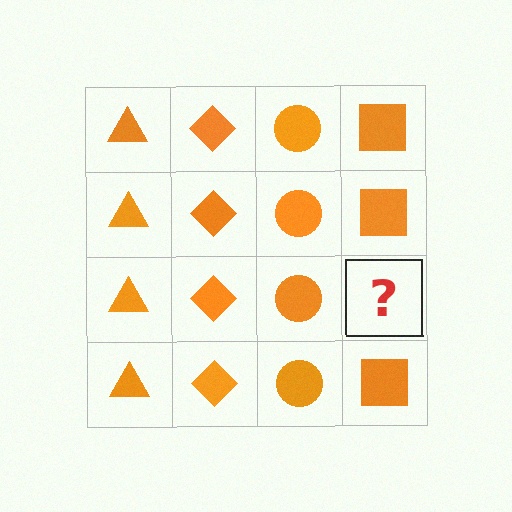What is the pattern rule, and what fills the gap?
The rule is that each column has a consistent shape. The gap should be filled with an orange square.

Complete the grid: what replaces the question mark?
The question mark should be replaced with an orange square.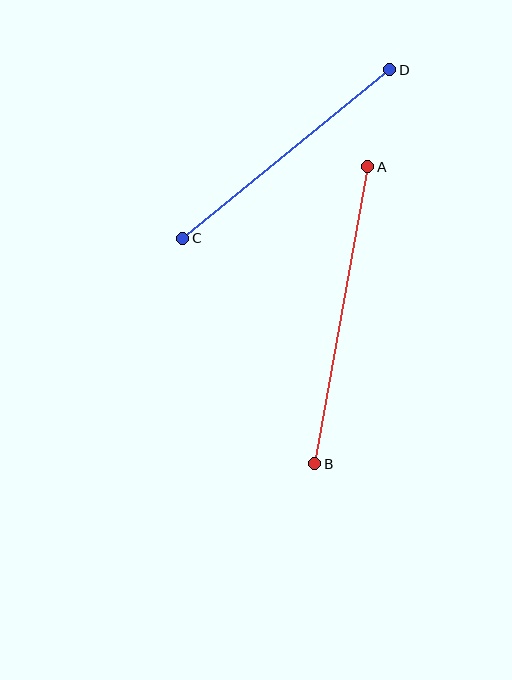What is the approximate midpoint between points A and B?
The midpoint is at approximately (341, 315) pixels.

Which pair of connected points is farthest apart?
Points A and B are farthest apart.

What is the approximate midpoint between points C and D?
The midpoint is at approximately (286, 154) pixels.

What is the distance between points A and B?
The distance is approximately 301 pixels.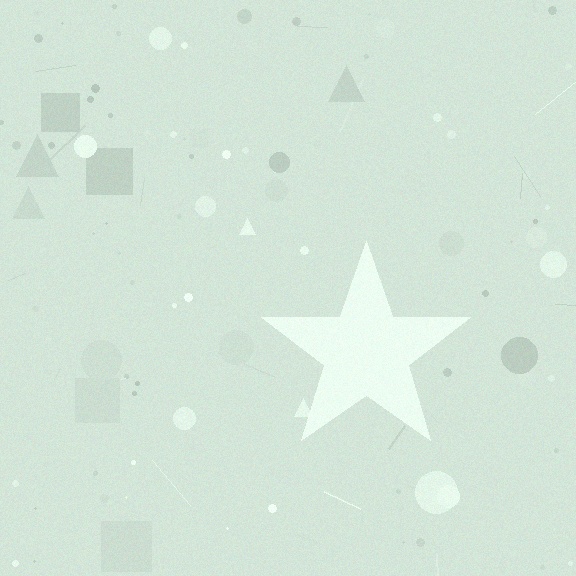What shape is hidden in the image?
A star is hidden in the image.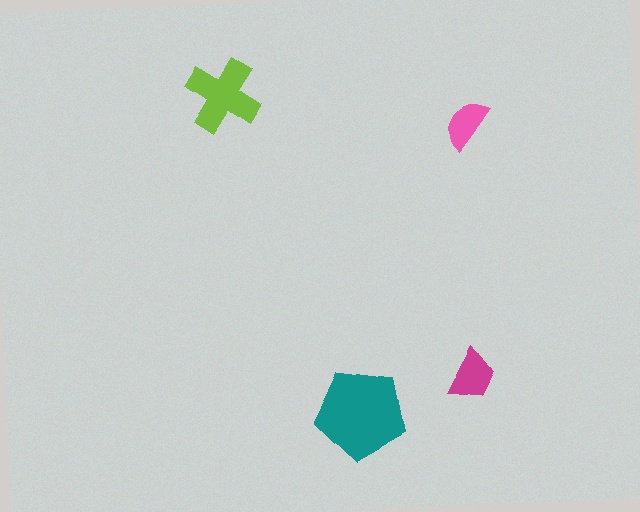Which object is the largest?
The teal pentagon.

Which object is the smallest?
The pink semicircle.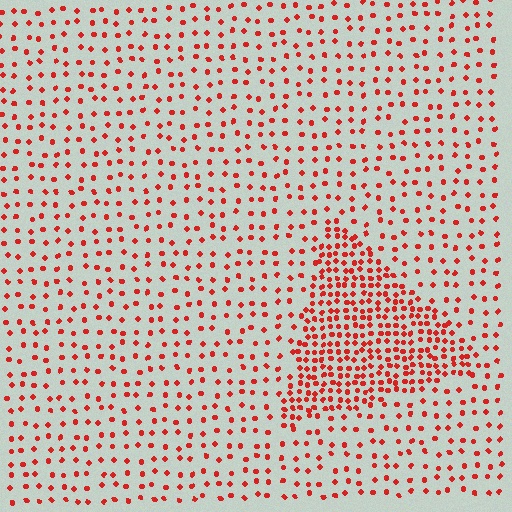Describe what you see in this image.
The image contains small red elements arranged at two different densities. A triangle-shaped region is visible where the elements are more densely packed than the surrounding area.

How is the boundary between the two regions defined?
The boundary is defined by a change in element density (approximately 2.5x ratio). All elements are the same color, size, and shape.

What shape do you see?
I see a triangle.